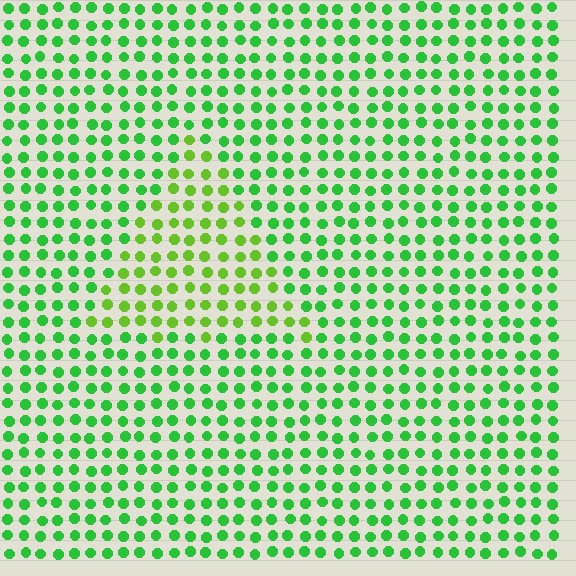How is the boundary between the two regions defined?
The boundary is defined purely by a slight shift in hue (about 30 degrees). Spacing, size, and orientation are identical on both sides.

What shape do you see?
I see a triangle.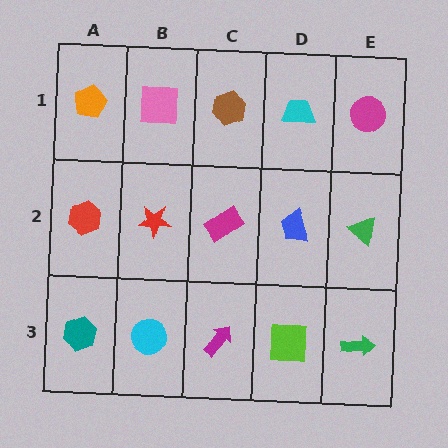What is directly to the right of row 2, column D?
A green triangle.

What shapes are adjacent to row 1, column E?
A green triangle (row 2, column E), a cyan trapezoid (row 1, column D).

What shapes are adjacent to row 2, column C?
A brown hexagon (row 1, column C), a magenta arrow (row 3, column C), a red star (row 2, column B), a blue trapezoid (row 2, column D).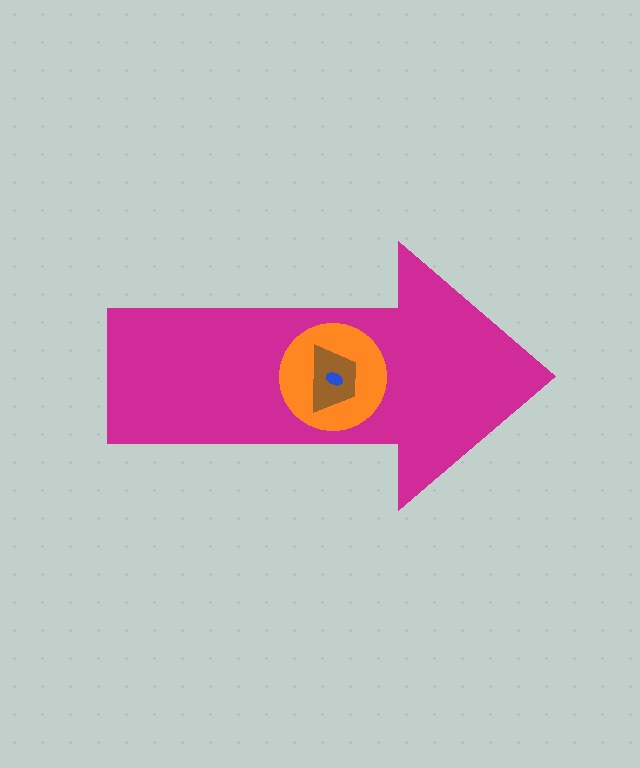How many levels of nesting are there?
4.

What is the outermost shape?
The magenta arrow.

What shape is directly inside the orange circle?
The brown trapezoid.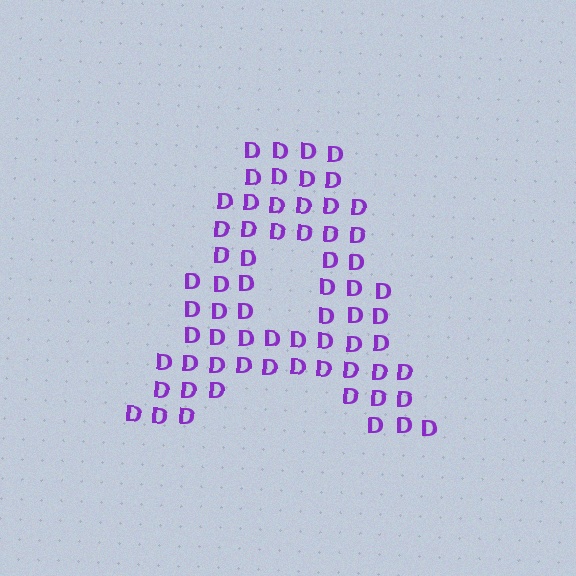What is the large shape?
The large shape is the letter A.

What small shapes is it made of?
It is made of small letter D's.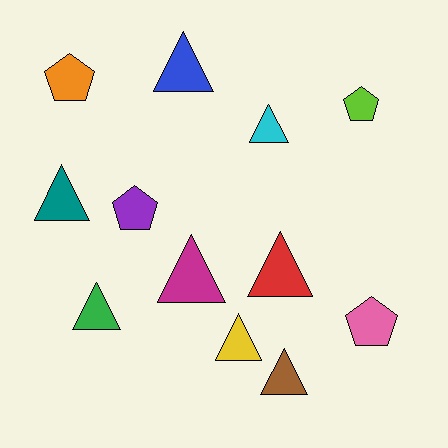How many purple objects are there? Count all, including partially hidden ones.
There is 1 purple object.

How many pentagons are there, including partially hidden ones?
There are 4 pentagons.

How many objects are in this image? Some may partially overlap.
There are 12 objects.